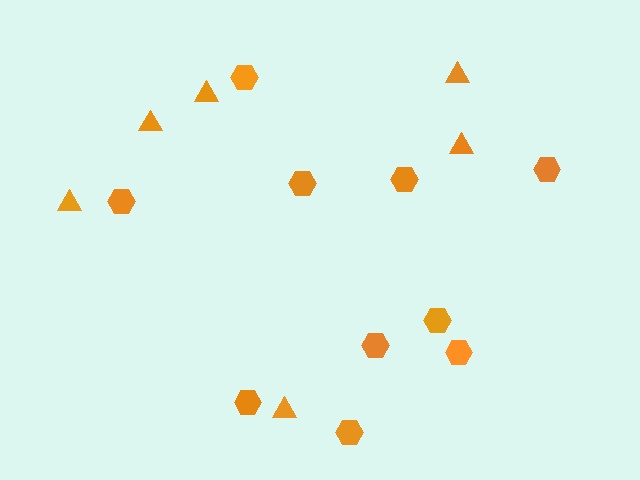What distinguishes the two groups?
There are 2 groups: one group of triangles (6) and one group of hexagons (10).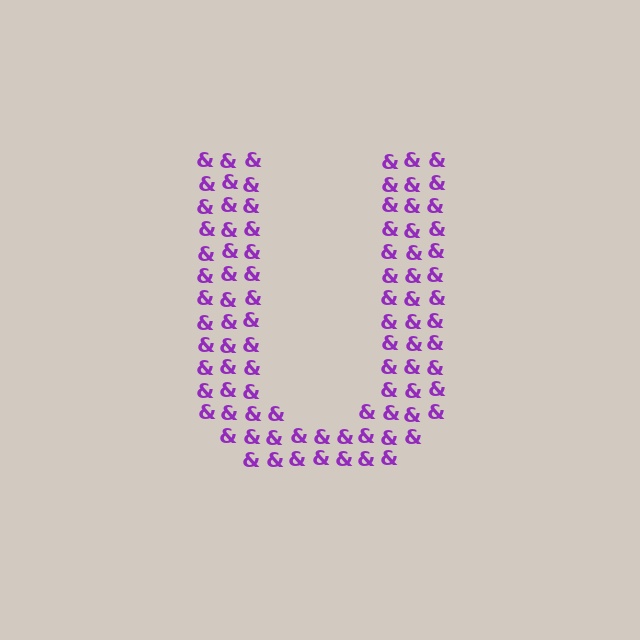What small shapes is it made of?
It is made of small ampersands.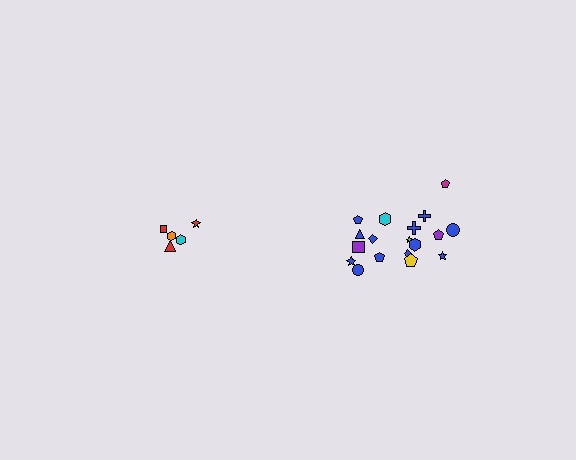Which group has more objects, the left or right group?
The right group.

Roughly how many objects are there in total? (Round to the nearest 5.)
Roughly 25 objects in total.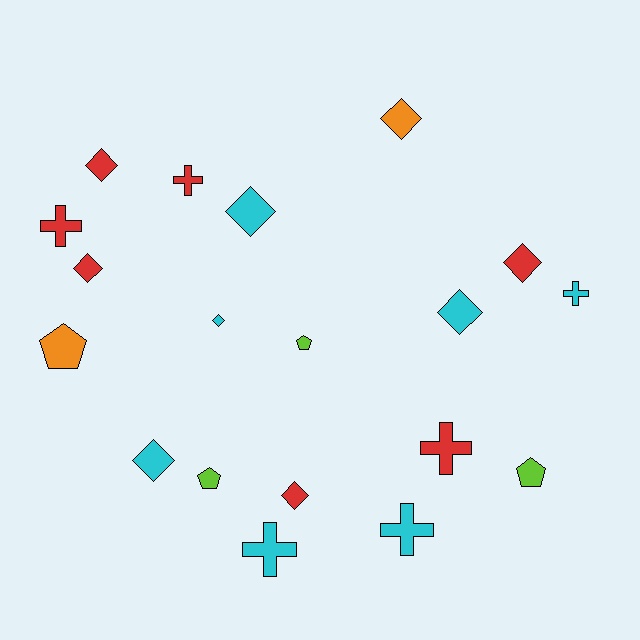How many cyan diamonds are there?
There are 4 cyan diamonds.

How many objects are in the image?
There are 19 objects.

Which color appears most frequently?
Red, with 7 objects.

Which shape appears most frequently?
Diamond, with 9 objects.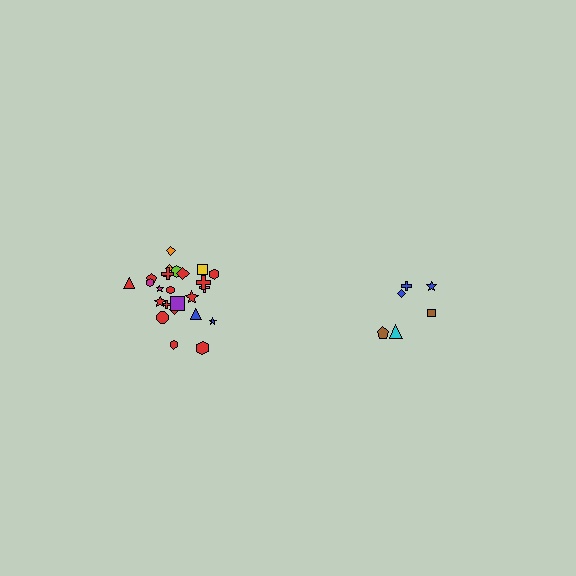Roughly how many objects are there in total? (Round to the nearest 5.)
Roughly 30 objects in total.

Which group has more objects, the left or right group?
The left group.